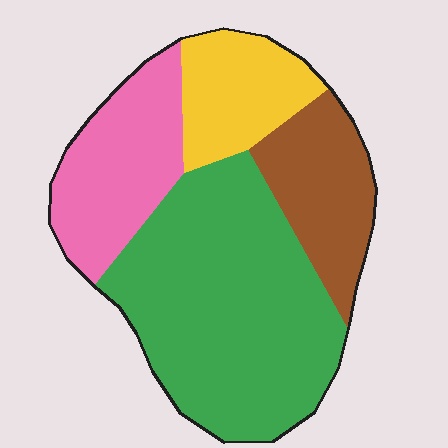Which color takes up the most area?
Green, at roughly 50%.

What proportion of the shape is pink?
Pink takes up about one fifth (1/5) of the shape.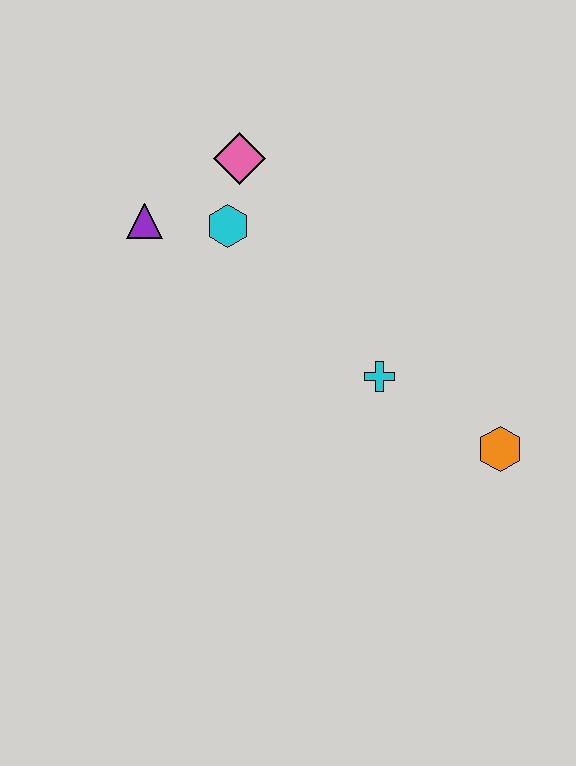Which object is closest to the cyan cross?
The orange hexagon is closest to the cyan cross.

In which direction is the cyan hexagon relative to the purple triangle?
The cyan hexagon is to the right of the purple triangle.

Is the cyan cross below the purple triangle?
Yes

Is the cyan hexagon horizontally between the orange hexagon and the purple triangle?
Yes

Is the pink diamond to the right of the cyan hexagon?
Yes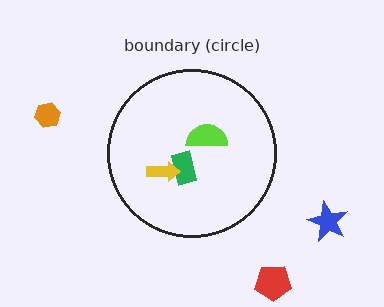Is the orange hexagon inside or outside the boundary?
Outside.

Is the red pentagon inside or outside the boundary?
Outside.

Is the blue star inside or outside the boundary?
Outside.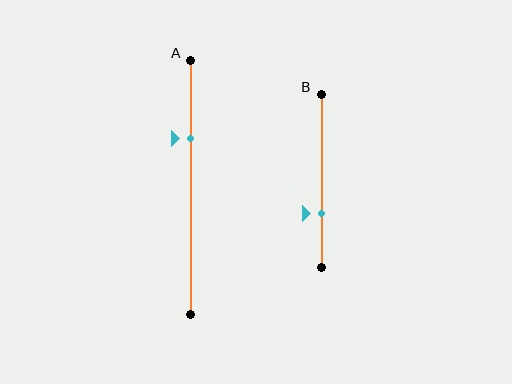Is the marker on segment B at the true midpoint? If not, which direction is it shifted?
No, the marker on segment B is shifted downward by about 19% of the segment length.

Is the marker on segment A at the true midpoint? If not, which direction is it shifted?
No, the marker on segment A is shifted upward by about 19% of the segment length.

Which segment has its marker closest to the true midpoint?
Segment B has its marker closest to the true midpoint.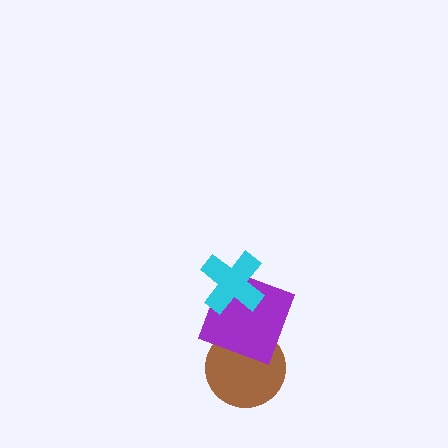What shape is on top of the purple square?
The cyan cross is on top of the purple square.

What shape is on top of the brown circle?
The purple square is on top of the brown circle.